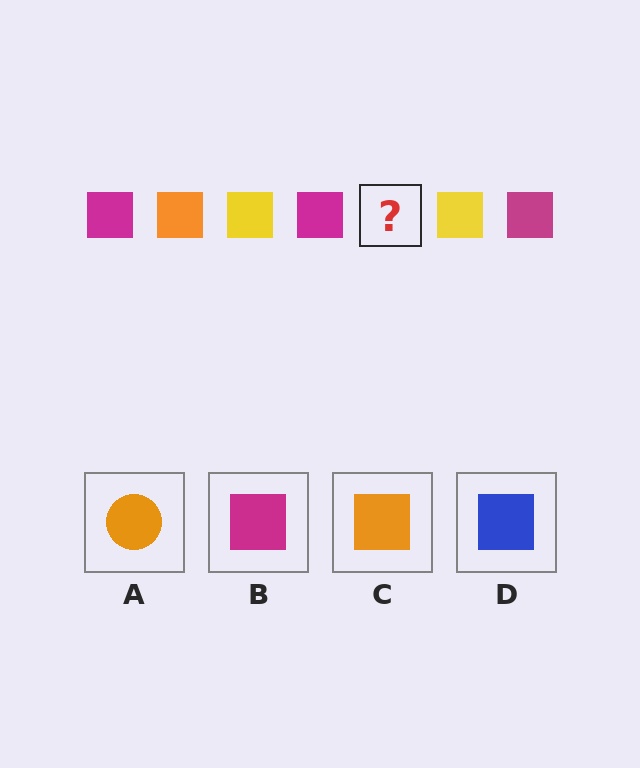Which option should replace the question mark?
Option C.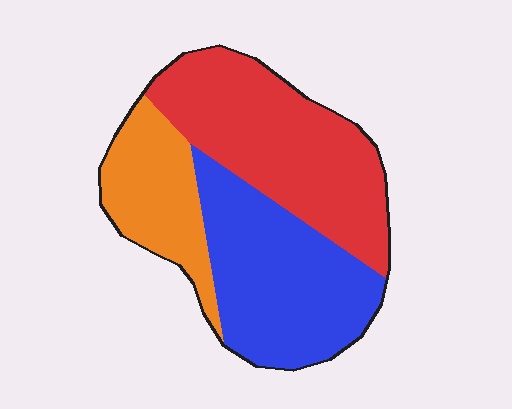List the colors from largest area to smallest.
From largest to smallest: red, blue, orange.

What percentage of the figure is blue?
Blue takes up about three eighths (3/8) of the figure.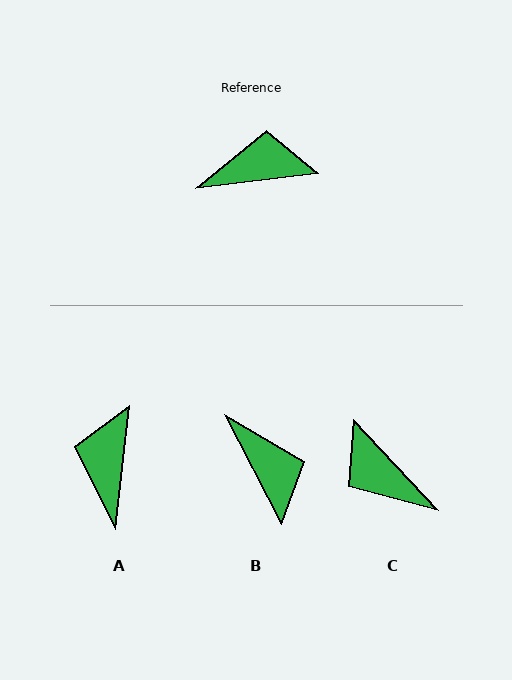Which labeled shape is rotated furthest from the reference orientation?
C, about 126 degrees away.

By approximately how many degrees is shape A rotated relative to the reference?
Approximately 77 degrees counter-clockwise.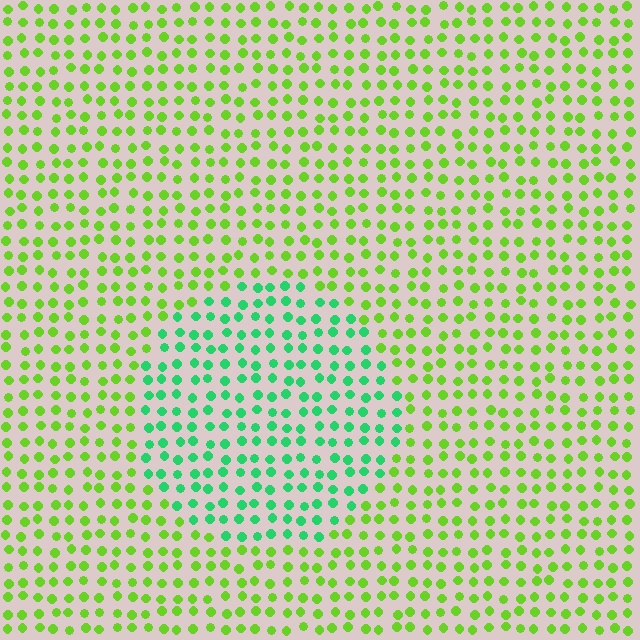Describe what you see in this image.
The image is filled with small lime elements in a uniform arrangement. A circle-shaped region is visible where the elements are tinted to a slightly different hue, forming a subtle color boundary.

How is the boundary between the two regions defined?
The boundary is defined purely by a slight shift in hue (about 47 degrees). Spacing, size, and orientation are identical on both sides.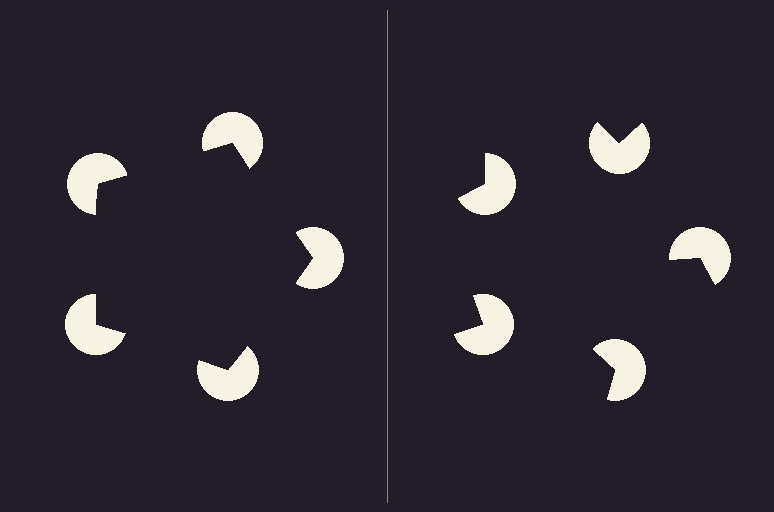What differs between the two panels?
The pac-man discs are positioned identically on both sides; only the wedge orientations differ. On the left they align to a pentagon; on the right they are misaligned.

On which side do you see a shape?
An illusory pentagon appears on the left side. On the right side the wedge cuts are rotated, so no coherent shape forms.